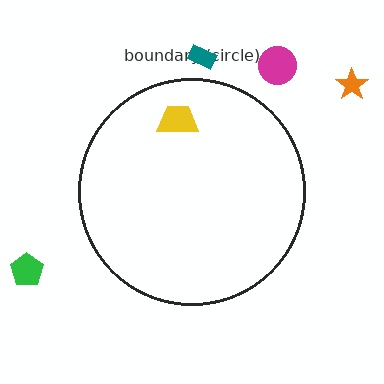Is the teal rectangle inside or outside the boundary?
Outside.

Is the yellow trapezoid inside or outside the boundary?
Inside.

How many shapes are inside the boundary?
1 inside, 4 outside.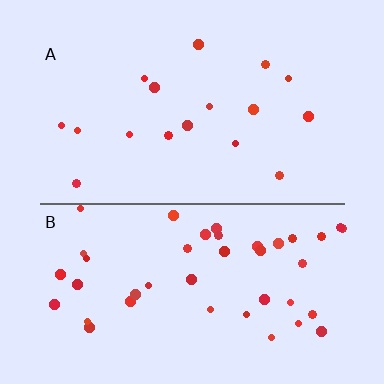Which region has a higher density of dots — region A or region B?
B (the bottom).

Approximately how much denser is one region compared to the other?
Approximately 2.5× — region B over region A.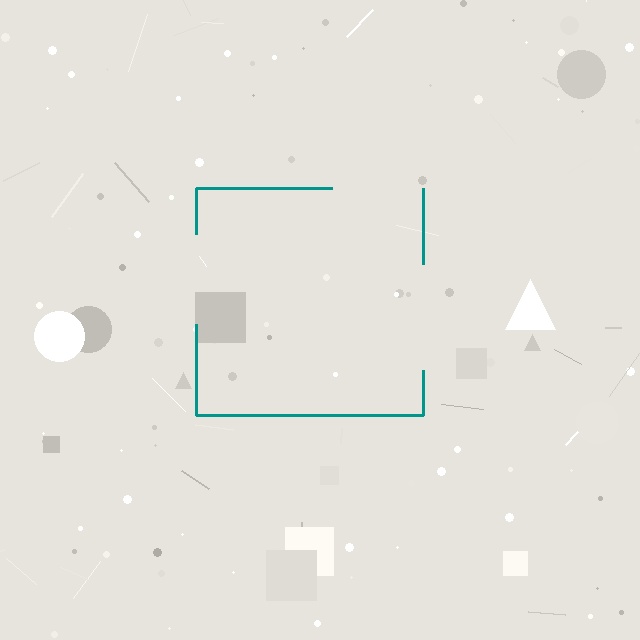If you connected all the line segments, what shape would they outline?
They would outline a square.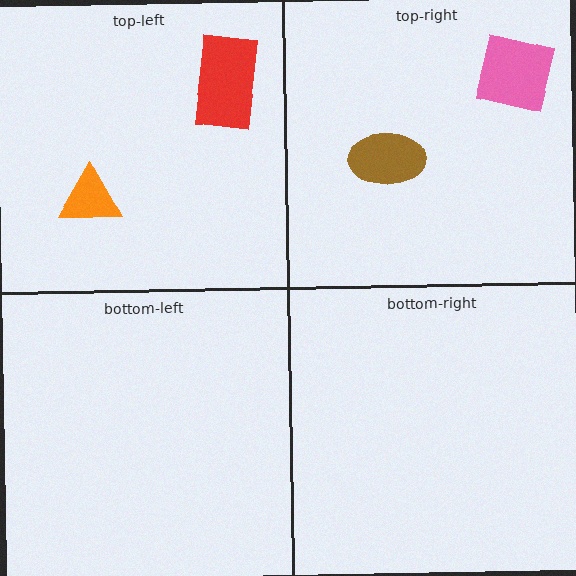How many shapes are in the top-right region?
2.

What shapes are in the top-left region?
The red rectangle, the orange triangle.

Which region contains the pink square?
The top-right region.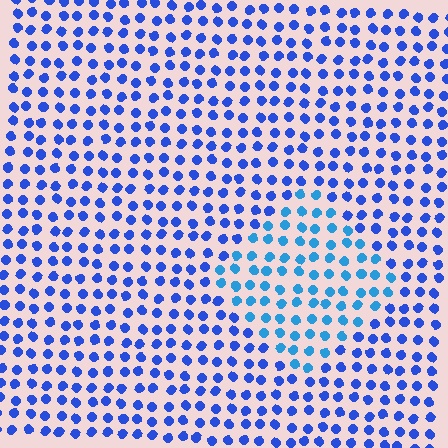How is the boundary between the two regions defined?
The boundary is defined purely by a slight shift in hue (about 27 degrees). Spacing, size, and orientation are identical on both sides.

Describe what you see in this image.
The image is filled with small blue elements in a uniform arrangement. A diamond-shaped region is visible where the elements are tinted to a slightly different hue, forming a subtle color boundary.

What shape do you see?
I see a diamond.